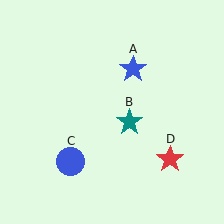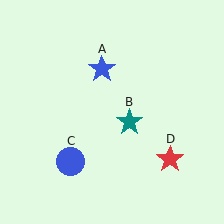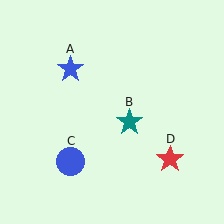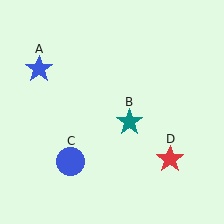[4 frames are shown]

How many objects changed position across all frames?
1 object changed position: blue star (object A).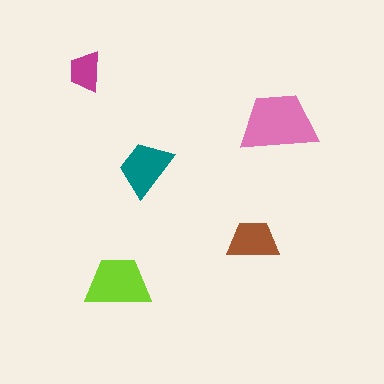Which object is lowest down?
The lime trapezoid is bottommost.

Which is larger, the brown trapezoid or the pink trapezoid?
The pink one.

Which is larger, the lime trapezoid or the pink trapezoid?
The pink one.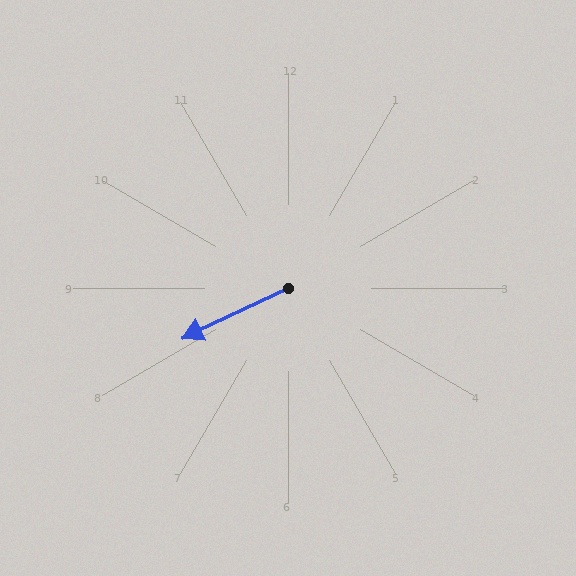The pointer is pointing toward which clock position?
Roughly 8 o'clock.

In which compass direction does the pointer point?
Southwest.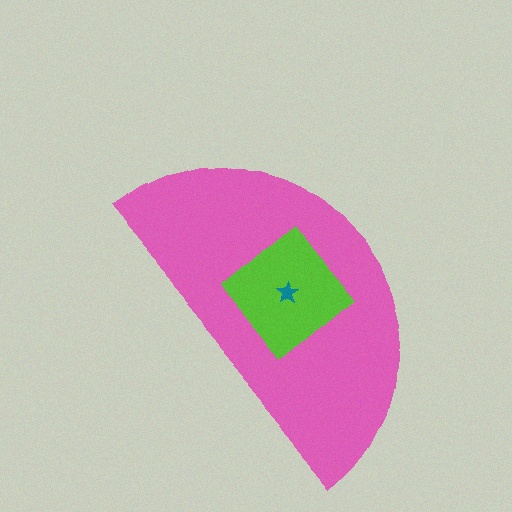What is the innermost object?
The teal star.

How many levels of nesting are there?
3.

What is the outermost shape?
The pink semicircle.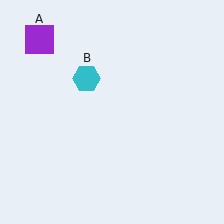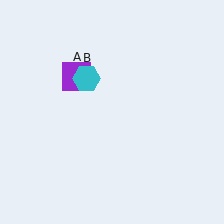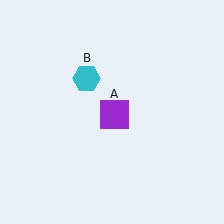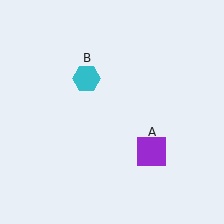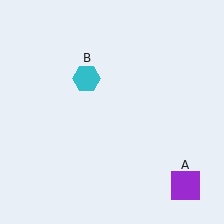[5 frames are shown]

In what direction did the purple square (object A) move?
The purple square (object A) moved down and to the right.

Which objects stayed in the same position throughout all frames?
Cyan hexagon (object B) remained stationary.